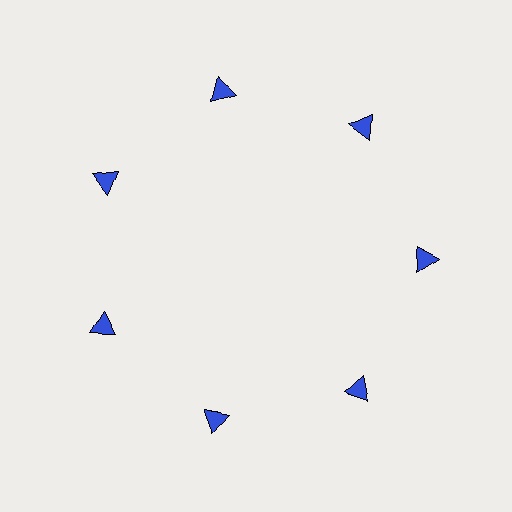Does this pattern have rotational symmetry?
Yes, this pattern has 7-fold rotational symmetry. It looks the same after rotating 51 degrees around the center.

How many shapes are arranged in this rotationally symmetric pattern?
There are 7 shapes, arranged in 7 groups of 1.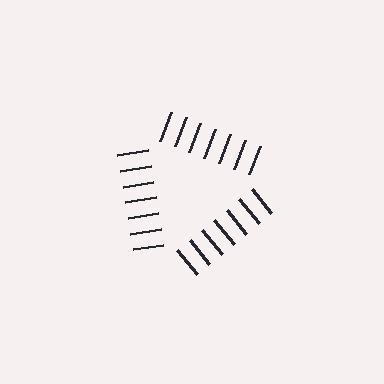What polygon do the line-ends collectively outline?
An illusory triangle — the line segments terminate on its edges but no continuous stroke is drawn.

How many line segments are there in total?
21 — 7 along each of the 3 edges.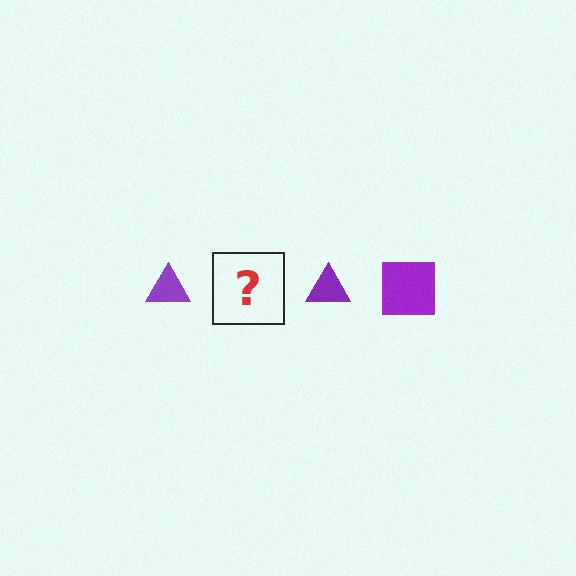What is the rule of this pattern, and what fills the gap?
The rule is that the pattern cycles through triangle, square shapes in purple. The gap should be filled with a purple square.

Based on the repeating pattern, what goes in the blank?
The blank should be a purple square.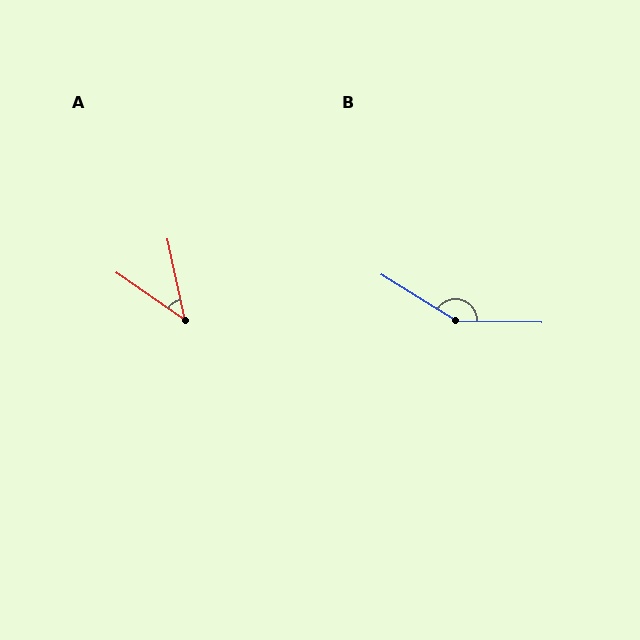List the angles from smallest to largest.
A (43°), B (149°).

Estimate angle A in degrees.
Approximately 43 degrees.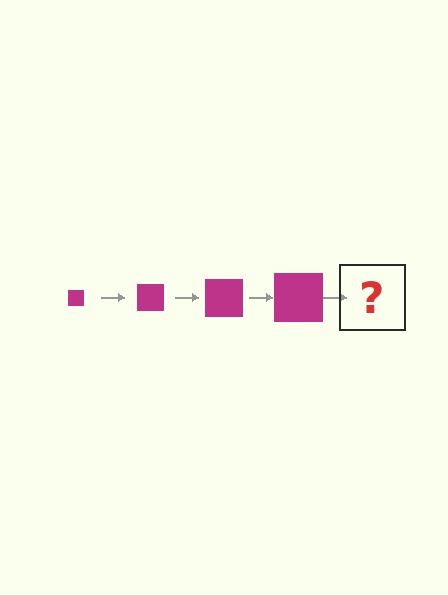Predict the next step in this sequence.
The next step is a magenta square, larger than the previous one.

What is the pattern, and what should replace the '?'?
The pattern is that the square gets progressively larger each step. The '?' should be a magenta square, larger than the previous one.